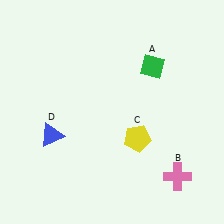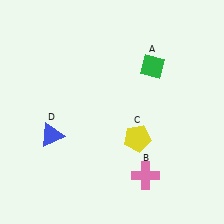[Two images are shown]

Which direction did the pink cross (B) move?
The pink cross (B) moved left.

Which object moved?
The pink cross (B) moved left.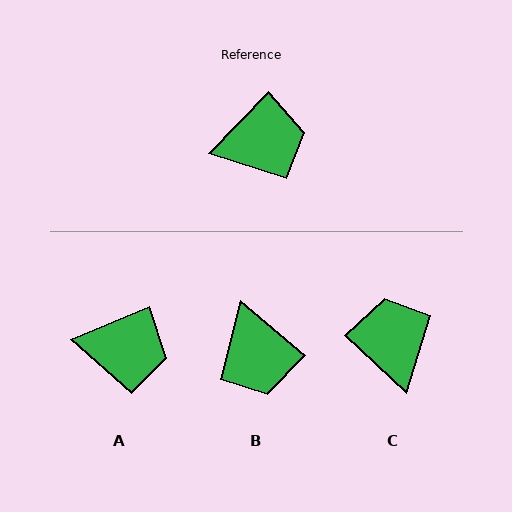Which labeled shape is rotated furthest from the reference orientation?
C, about 91 degrees away.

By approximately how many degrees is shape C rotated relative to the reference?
Approximately 91 degrees counter-clockwise.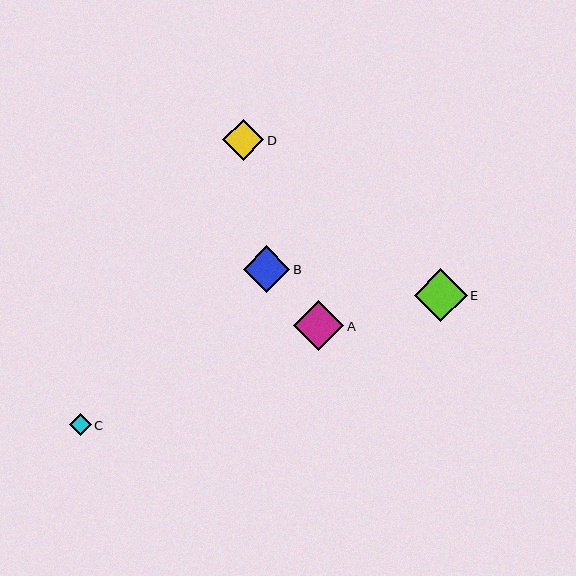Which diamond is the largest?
Diamond E is the largest with a size of approximately 53 pixels.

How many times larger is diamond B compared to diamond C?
Diamond B is approximately 2.2 times the size of diamond C.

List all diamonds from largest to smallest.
From largest to smallest: E, A, B, D, C.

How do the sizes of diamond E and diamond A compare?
Diamond E and diamond A are approximately the same size.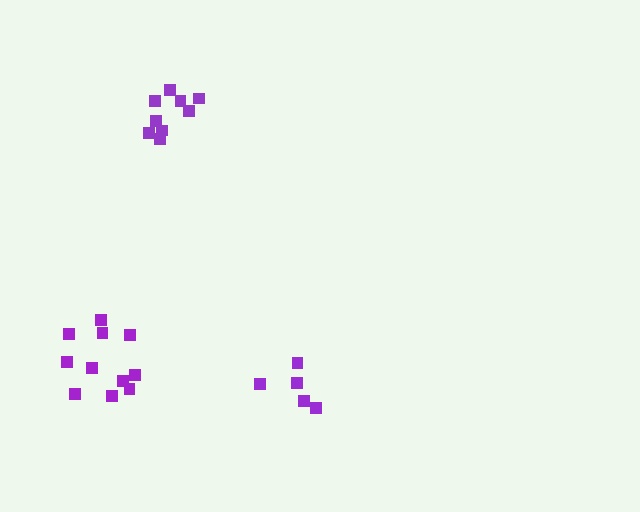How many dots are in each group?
Group 1: 9 dots, Group 2: 5 dots, Group 3: 11 dots (25 total).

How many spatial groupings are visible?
There are 3 spatial groupings.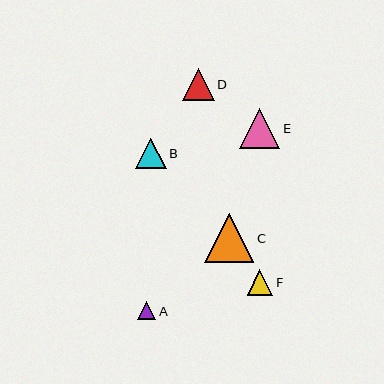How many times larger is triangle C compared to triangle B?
Triangle C is approximately 1.6 times the size of triangle B.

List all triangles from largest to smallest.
From largest to smallest: C, E, D, B, F, A.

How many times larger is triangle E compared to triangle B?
Triangle E is approximately 1.3 times the size of triangle B.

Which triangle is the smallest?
Triangle A is the smallest with a size of approximately 18 pixels.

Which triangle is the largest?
Triangle C is the largest with a size of approximately 49 pixels.